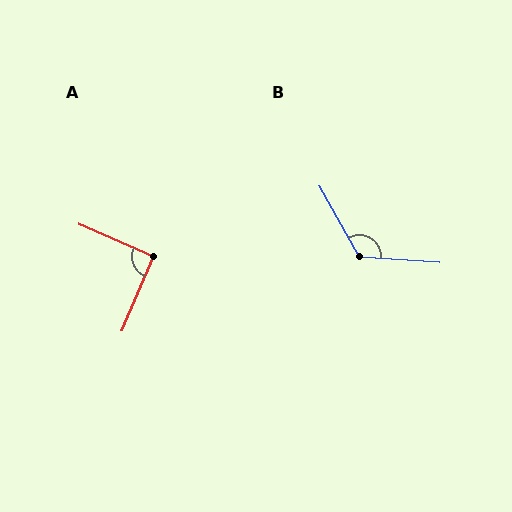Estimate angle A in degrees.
Approximately 91 degrees.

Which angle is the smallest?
A, at approximately 91 degrees.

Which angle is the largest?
B, at approximately 124 degrees.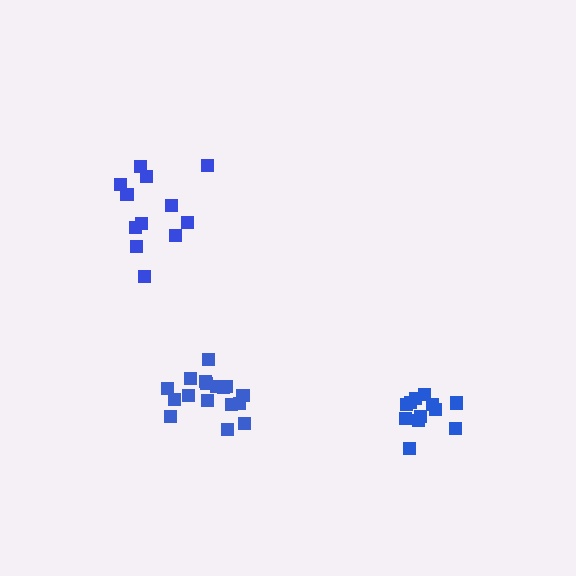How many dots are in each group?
Group 1: 12 dots, Group 2: 17 dots, Group 3: 13 dots (42 total).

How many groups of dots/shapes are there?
There are 3 groups.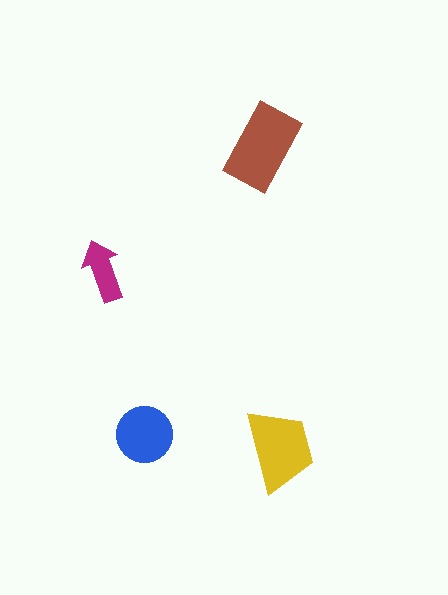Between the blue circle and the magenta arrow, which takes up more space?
The blue circle.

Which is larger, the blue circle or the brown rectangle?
The brown rectangle.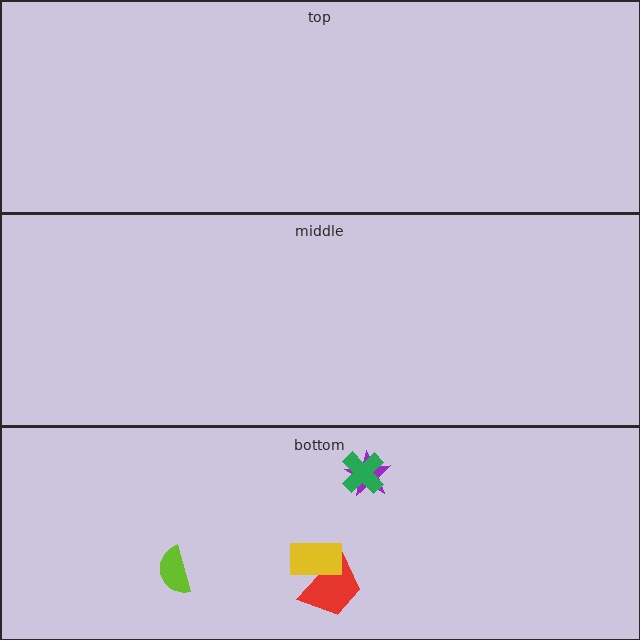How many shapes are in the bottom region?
5.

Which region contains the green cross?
The bottom region.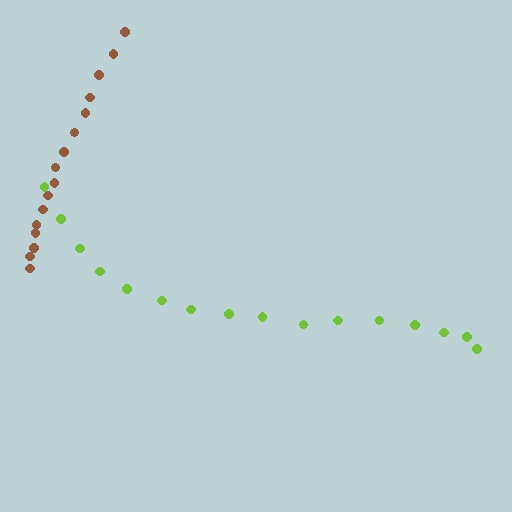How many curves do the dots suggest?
There are 2 distinct paths.